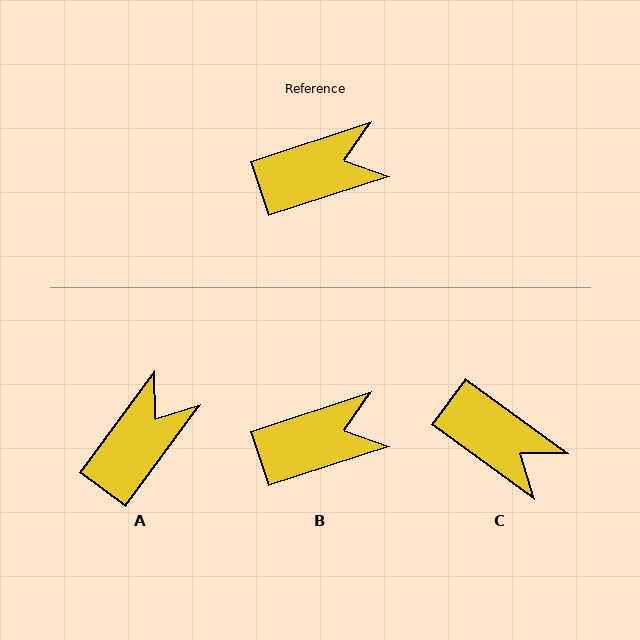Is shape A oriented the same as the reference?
No, it is off by about 36 degrees.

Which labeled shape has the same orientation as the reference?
B.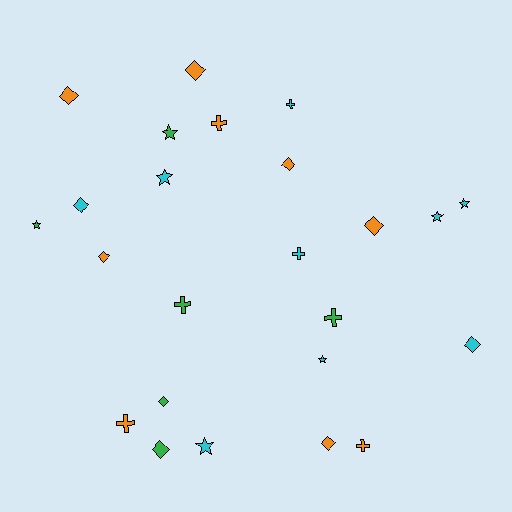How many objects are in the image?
There are 24 objects.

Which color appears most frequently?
Orange, with 9 objects.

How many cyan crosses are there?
There are 2 cyan crosses.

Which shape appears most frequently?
Diamond, with 10 objects.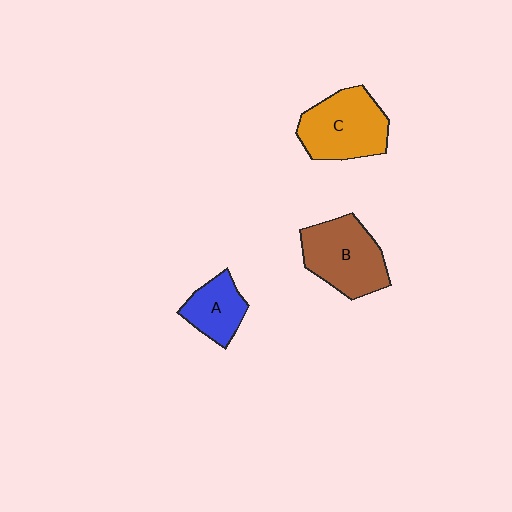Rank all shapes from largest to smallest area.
From largest to smallest: C (orange), B (brown), A (blue).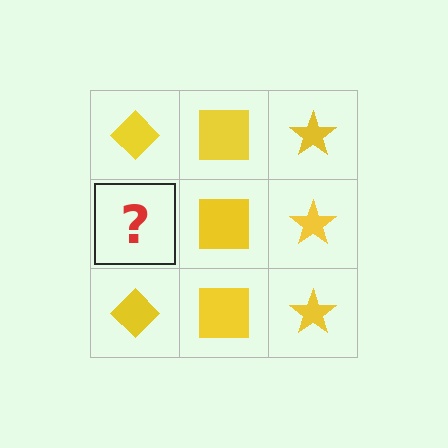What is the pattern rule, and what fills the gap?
The rule is that each column has a consistent shape. The gap should be filled with a yellow diamond.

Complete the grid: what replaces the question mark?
The question mark should be replaced with a yellow diamond.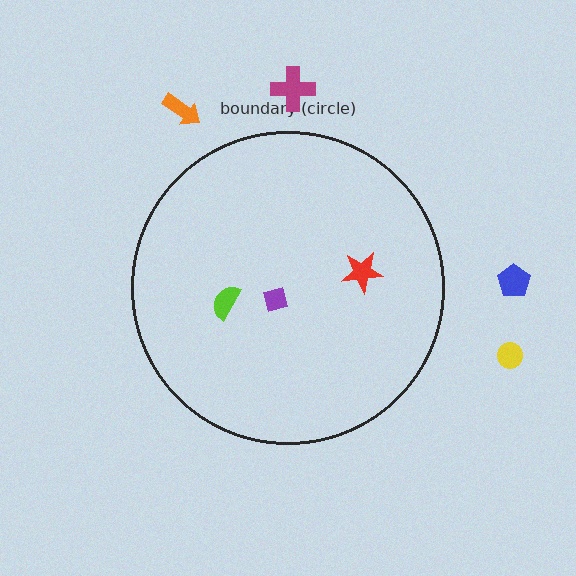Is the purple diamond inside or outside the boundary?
Inside.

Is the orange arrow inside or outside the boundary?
Outside.